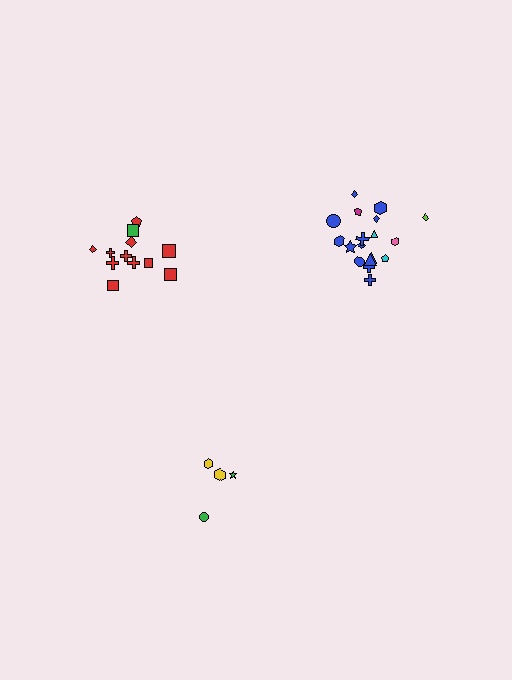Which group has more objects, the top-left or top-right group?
The top-right group.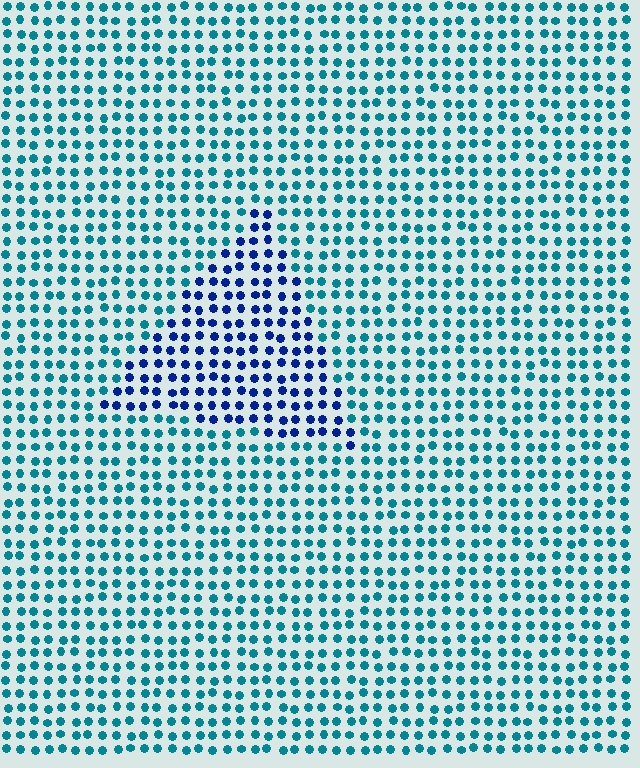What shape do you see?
I see a triangle.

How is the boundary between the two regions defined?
The boundary is defined purely by a slight shift in hue (about 43 degrees). Spacing, size, and orientation are identical on both sides.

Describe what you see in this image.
The image is filled with small teal elements in a uniform arrangement. A triangle-shaped region is visible where the elements are tinted to a slightly different hue, forming a subtle color boundary.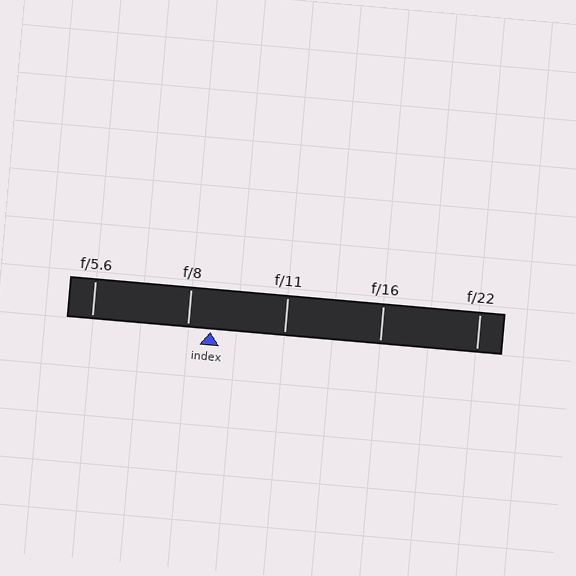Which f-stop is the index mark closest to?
The index mark is closest to f/8.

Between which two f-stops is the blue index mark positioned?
The index mark is between f/8 and f/11.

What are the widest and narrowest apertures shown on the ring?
The widest aperture shown is f/5.6 and the narrowest is f/22.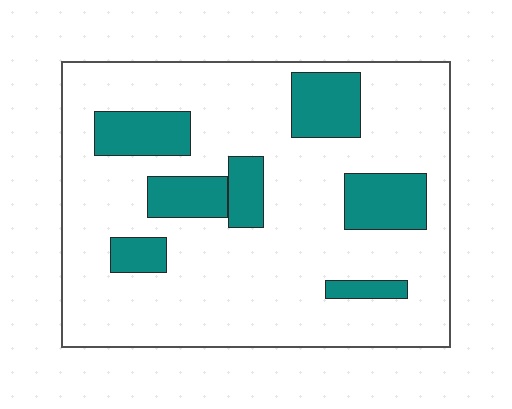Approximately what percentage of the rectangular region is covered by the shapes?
Approximately 20%.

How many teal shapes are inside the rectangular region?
7.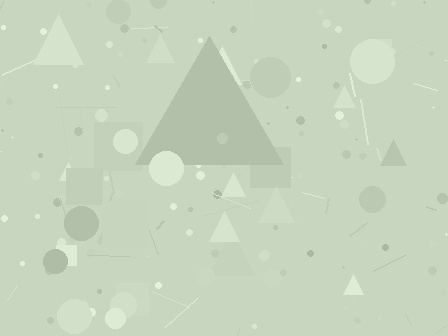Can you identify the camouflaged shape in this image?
The camouflaged shape is a triangle.